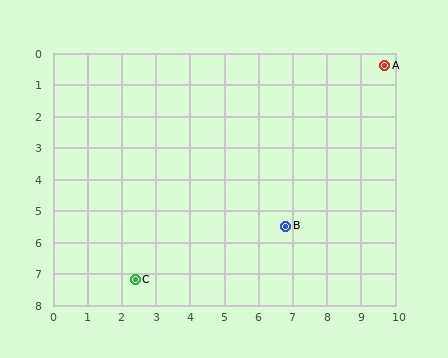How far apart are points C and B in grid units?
Points C and B are about 4.7 grid units apart.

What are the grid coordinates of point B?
Point B is at approximately (6.8, 5.5).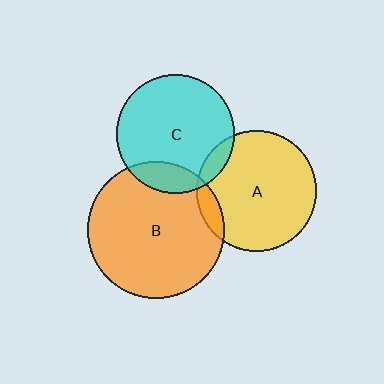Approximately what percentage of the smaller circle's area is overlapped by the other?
Approximately 10%.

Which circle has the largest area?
Circle B (orange).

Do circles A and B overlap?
Yes.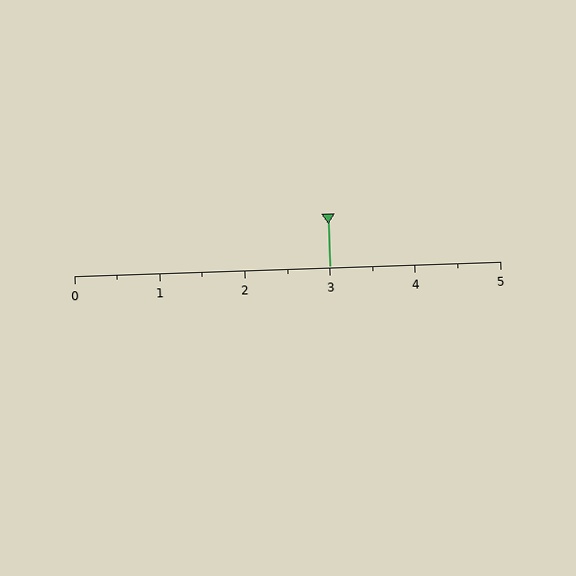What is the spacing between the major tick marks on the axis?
The major ticks are spaced 1 apart.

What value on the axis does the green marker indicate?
The marker indicates approximately 3.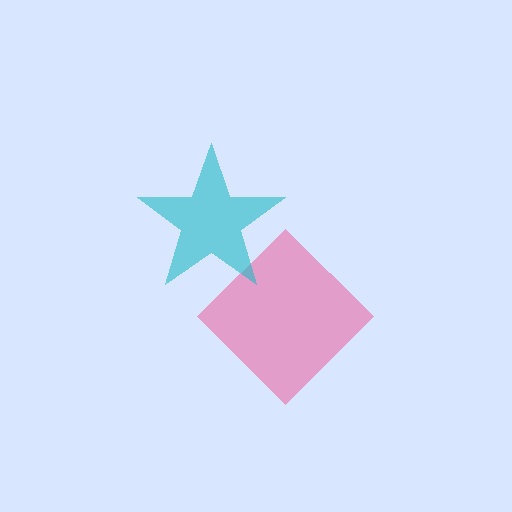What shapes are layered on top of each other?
The layered shapes are: a pink diamond, a cyan star.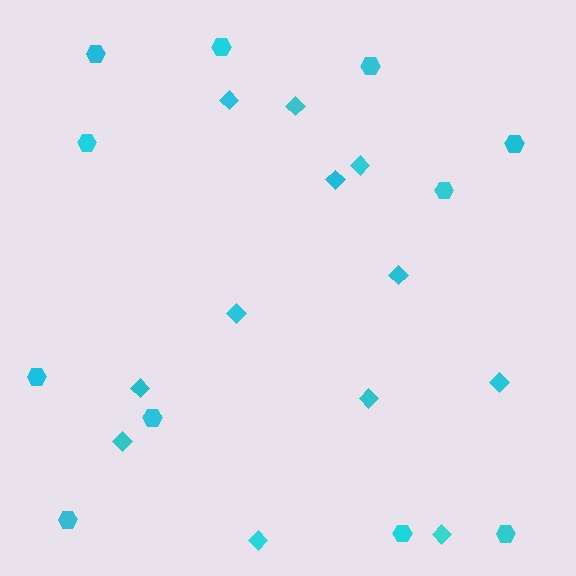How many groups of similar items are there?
There are 2 groups: one group of diamonds (12) and one group of hexagons (11).